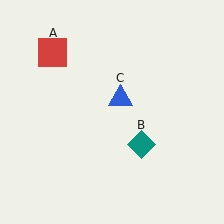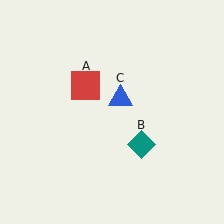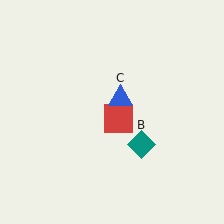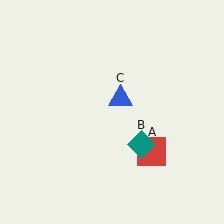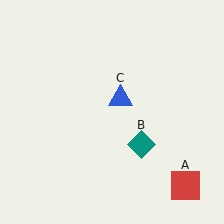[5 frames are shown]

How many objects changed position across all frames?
1 object changed position: red square (object A).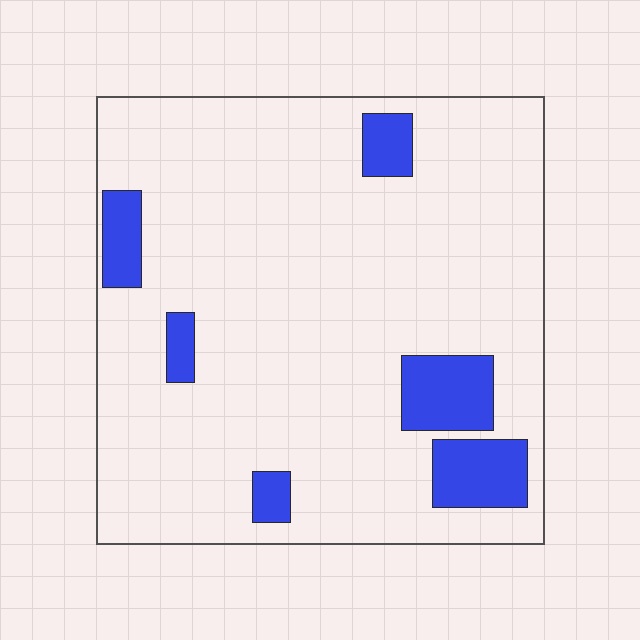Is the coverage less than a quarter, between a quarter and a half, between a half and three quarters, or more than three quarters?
Less than a quarter.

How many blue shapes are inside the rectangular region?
6.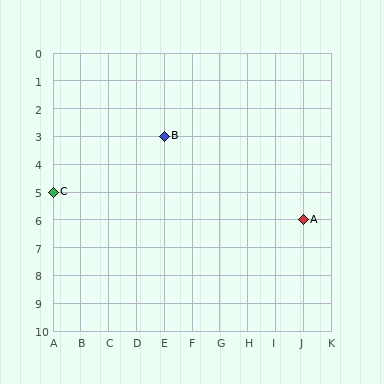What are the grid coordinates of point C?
Point C is at grid coordinates (A, 5).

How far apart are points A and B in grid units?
Points A and B are 5 columns and 3 rows apart (about 5.8 grid units diagonally).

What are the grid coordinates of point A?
Point A is at grid coordinates (J, 6).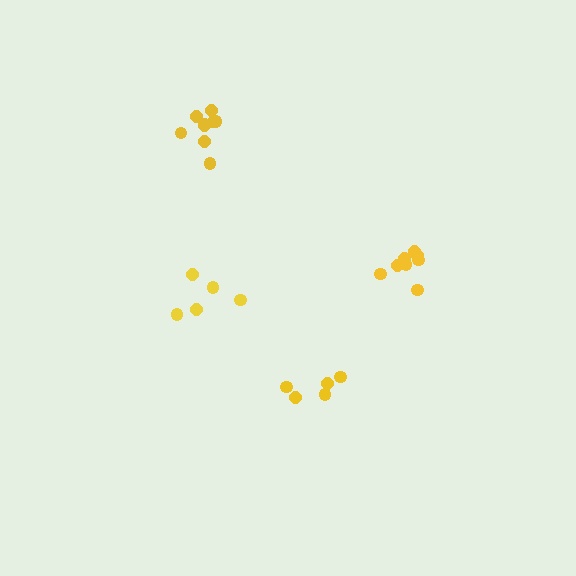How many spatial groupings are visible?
There are 4 spatial groupings.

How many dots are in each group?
Group 1: 8 dots, Group 2: 5 dots, Group 3: 5 dots, Group 4: 9 dots (27 total).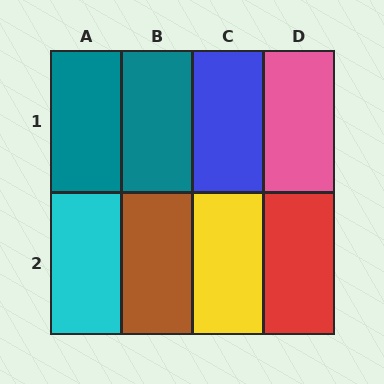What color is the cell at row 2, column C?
Yellow.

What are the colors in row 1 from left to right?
Teal, teal, blue, pink.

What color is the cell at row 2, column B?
Brown.